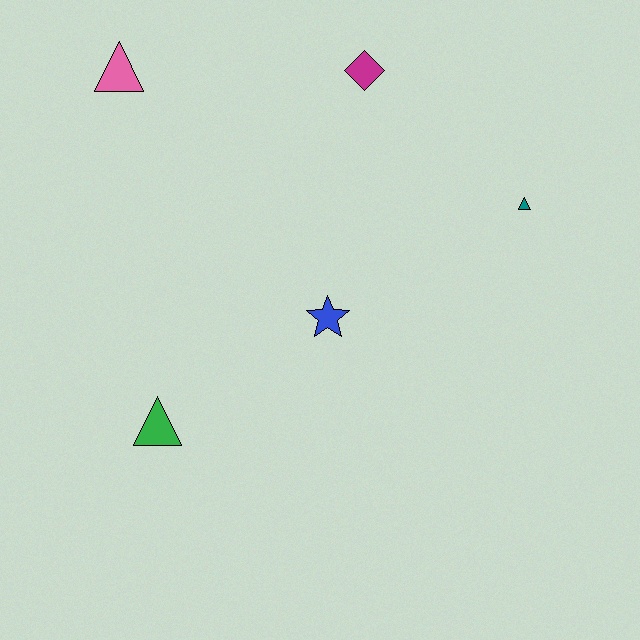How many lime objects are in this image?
There are no lime objects.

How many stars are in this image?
There is 1 star.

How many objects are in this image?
There are 5 objects.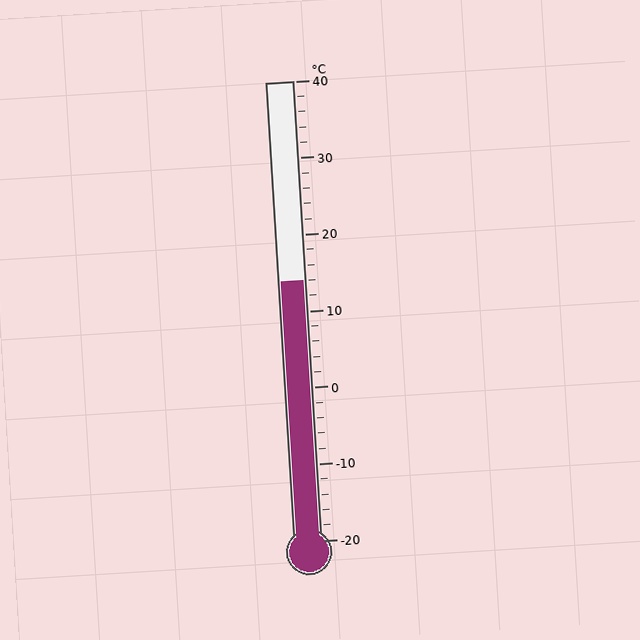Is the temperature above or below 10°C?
The temperature is above 10°C.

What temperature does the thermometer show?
The thermometer shows approximately 14°C.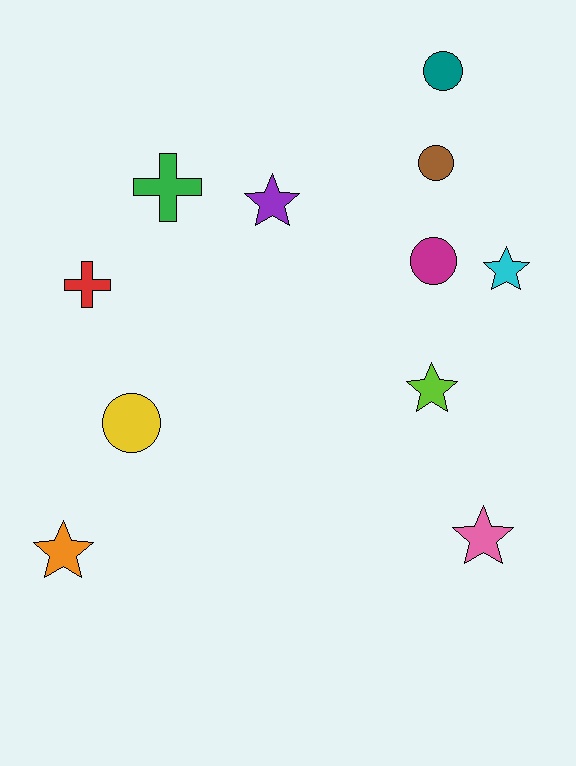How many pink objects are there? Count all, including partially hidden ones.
There is 1 pink object.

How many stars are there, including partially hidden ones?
There are 5 stars.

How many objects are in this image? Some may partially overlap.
There are 11 objects.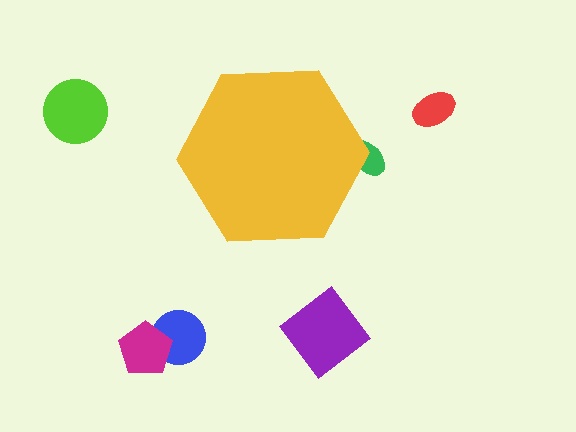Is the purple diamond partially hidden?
No, the purple diamond is fully visible.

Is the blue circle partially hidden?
No, the blue circle is fully visible.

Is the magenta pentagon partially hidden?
No, the magenta pentagon is fully visible.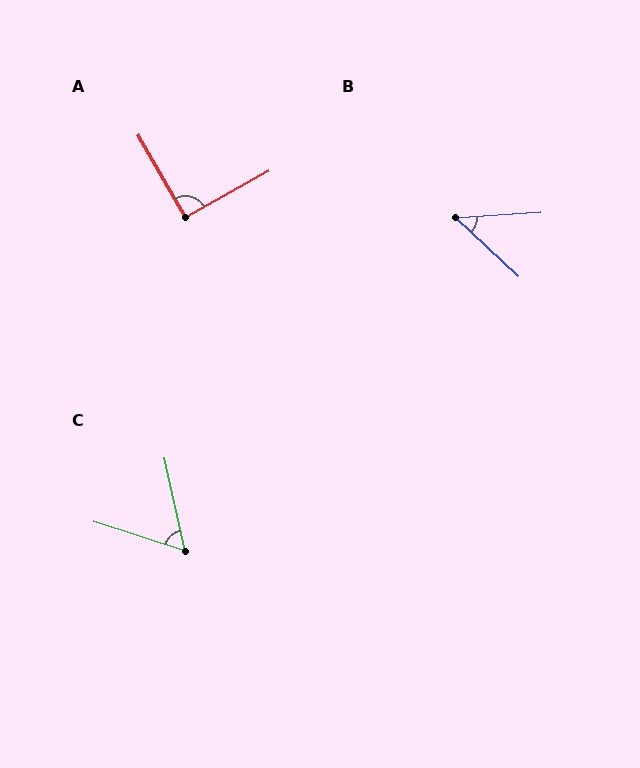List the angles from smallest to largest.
B (47°), C (60°), A (91°).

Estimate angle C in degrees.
Approximately 60 degrees.